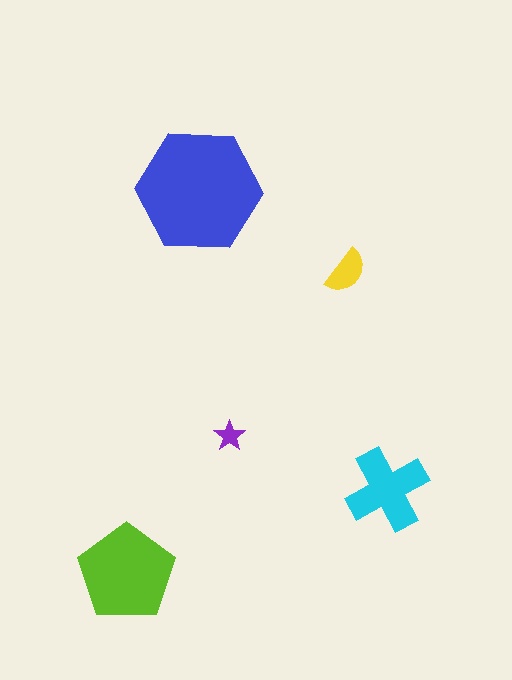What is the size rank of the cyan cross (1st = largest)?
3rd.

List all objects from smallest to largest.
The purple star, the yellow semicircle, the cyan cross, the lime pentagon, the blue hexagon.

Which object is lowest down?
The lime pentagon is bottommost.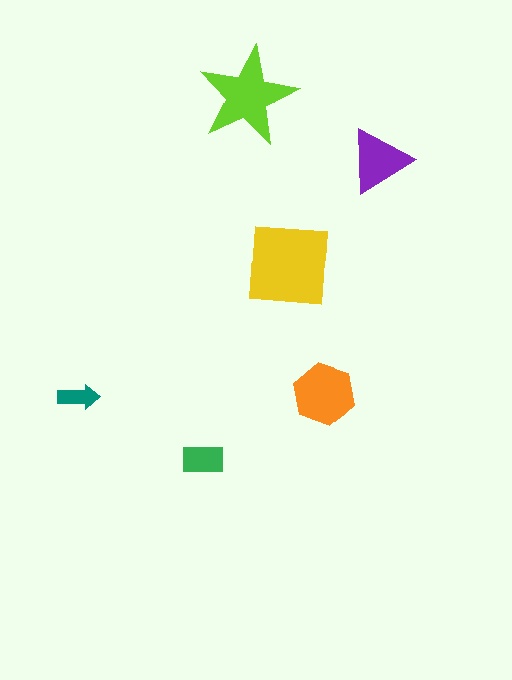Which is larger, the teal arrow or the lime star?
The lime star.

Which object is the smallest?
The teal arrow.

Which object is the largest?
The yellow square.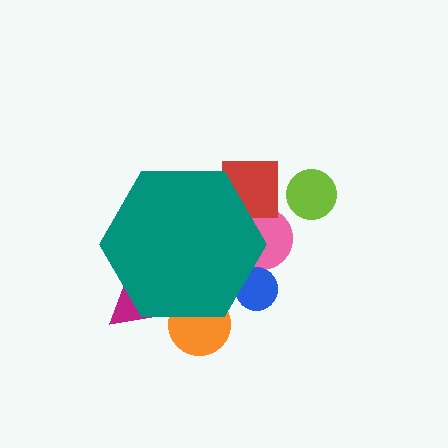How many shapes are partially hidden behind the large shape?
5 shapes are partially hidden.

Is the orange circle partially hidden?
Yes, the orange circle is partially hidden behind the teal hexagon.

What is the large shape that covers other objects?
A teal hexagon.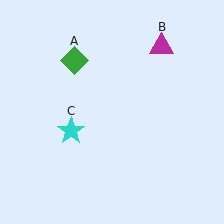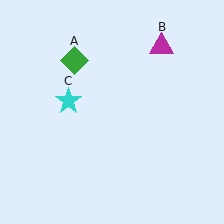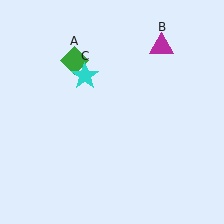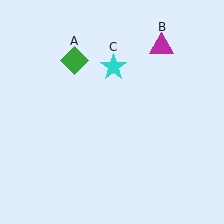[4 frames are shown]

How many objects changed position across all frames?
1 object changed position: cyan star (object C).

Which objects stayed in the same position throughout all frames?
Green diamond (object A) and magenta triangle (object B) remained stationary.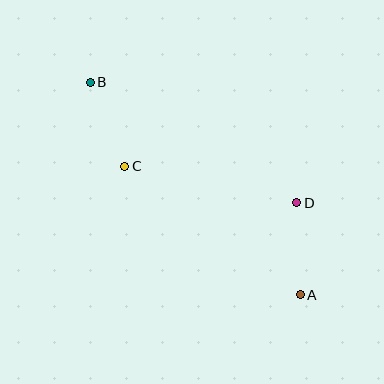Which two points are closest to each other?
Points B and C are closest to each other.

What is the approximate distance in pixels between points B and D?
The distance between B and D is approximately 239 pixels.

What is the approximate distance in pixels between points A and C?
The distance between A and C is approximately 218 pixels.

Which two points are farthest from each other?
Points A and B are farthest from each other.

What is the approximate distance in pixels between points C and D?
The distance between C and D is approximately 176 pixels.